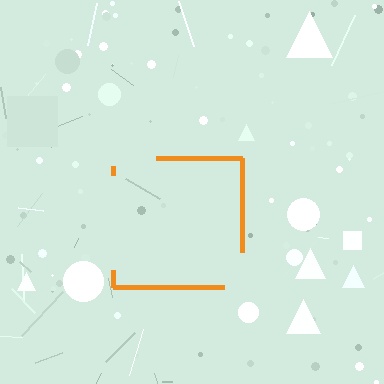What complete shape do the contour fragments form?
The contour fragments form a square.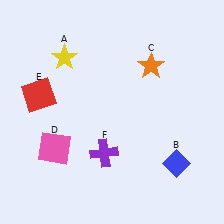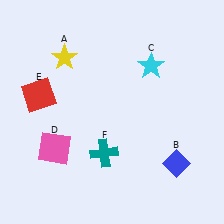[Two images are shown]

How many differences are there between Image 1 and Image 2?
There are 2 differences between the two images.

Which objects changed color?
C changed from orange to cyan. F changed from purple to teal.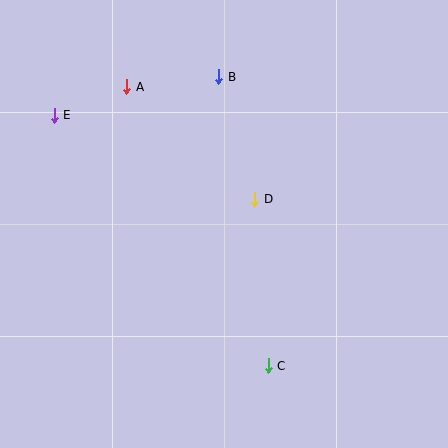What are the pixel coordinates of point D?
Point D is at (255, 199).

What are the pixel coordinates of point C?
Point C is at (268, 366).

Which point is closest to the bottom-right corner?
Point C is closest to the bottom-right corner.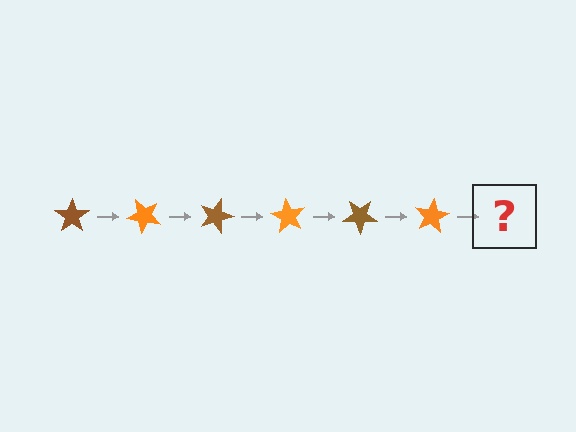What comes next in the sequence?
The next element should be a brown star, rotated 270 degrees from the start.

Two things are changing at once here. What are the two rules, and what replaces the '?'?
The two rules are that it rotates 45 degrees each step and the color cycles through brown and orange. The '?' should be a brown star, rotated 270 degrees from the start.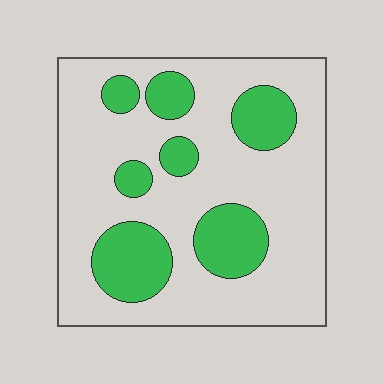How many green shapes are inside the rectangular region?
7.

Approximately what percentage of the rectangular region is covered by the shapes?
Approximately 25%.